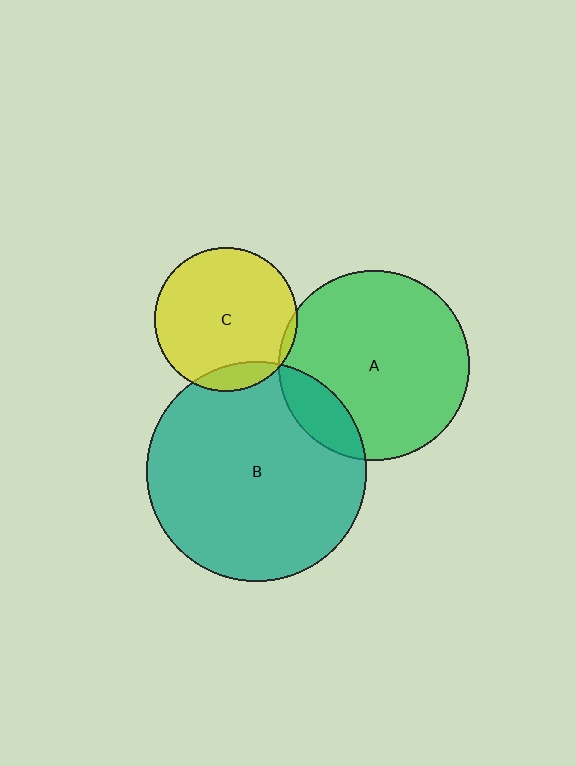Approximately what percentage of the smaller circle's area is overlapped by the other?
Approximately 5%.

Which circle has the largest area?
Circle B (teal).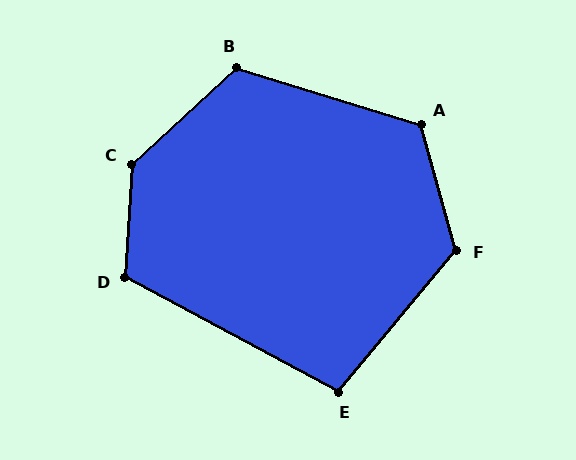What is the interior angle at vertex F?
Approximately 125 degrees (obtuse).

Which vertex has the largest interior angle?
C, at approximately 136 degrees.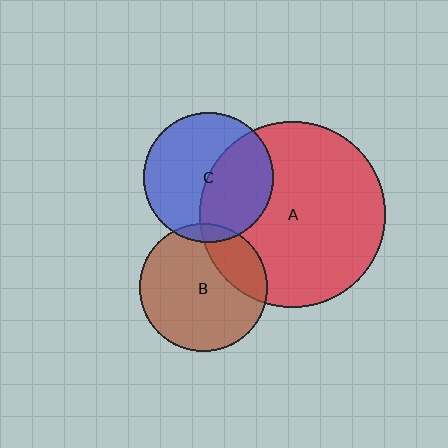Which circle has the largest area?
Circle A (red).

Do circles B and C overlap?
Yes.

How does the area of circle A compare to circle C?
Approximately 2.0 times.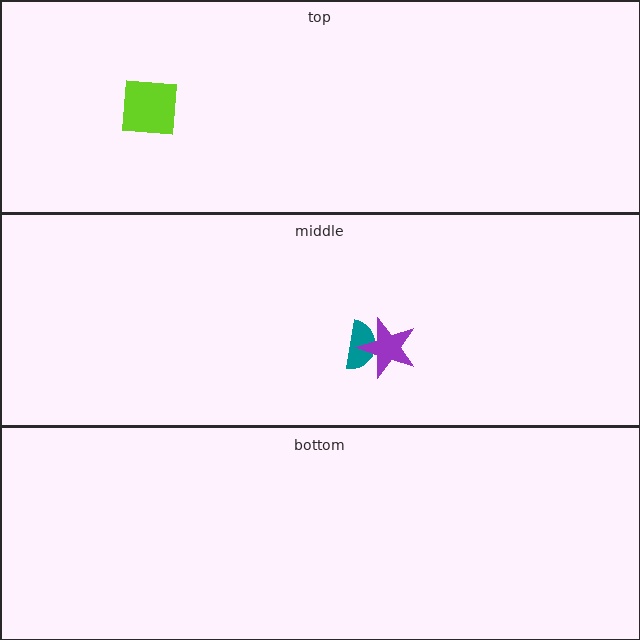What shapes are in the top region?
The lime square.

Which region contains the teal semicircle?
The middle region.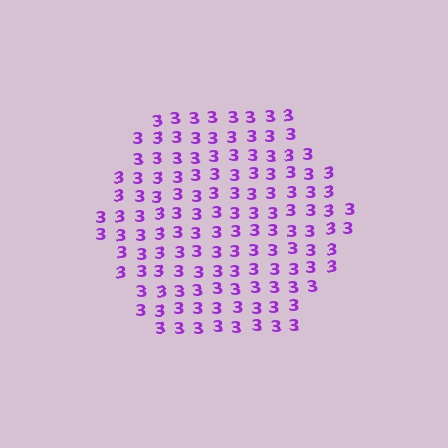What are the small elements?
The small elements are digit 3's.